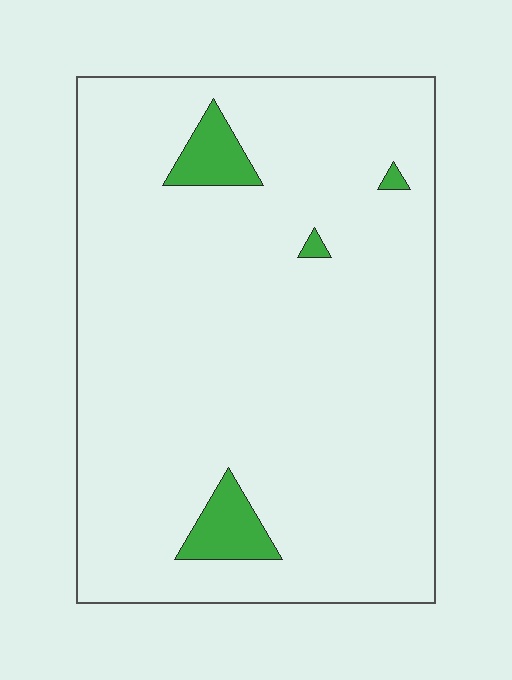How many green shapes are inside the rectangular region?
4.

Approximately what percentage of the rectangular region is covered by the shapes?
Approximately 5%.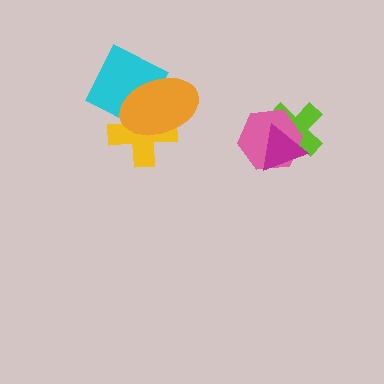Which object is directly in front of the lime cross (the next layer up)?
The pink hexagon is directly in front of the lime cross.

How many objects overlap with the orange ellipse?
2 objects overlap with the orange ellipse.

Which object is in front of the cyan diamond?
The orange ellipse is in front of the cyan diamond.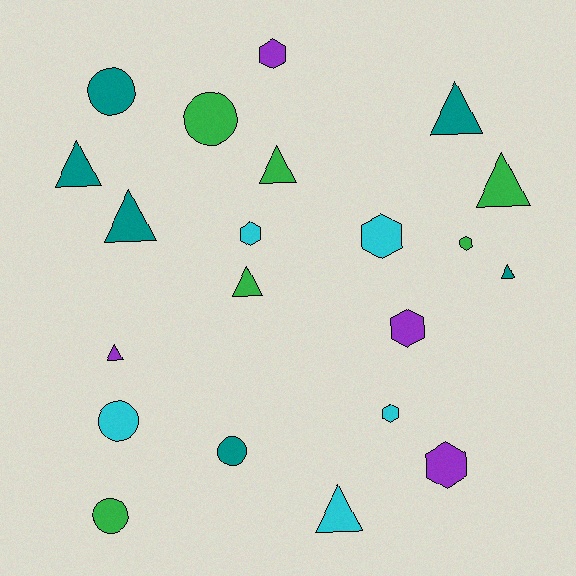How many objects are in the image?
There are 21 objects.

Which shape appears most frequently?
Triangle, with 9 objects.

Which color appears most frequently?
Teal, with 6 objects.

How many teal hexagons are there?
There are no teal hexagons.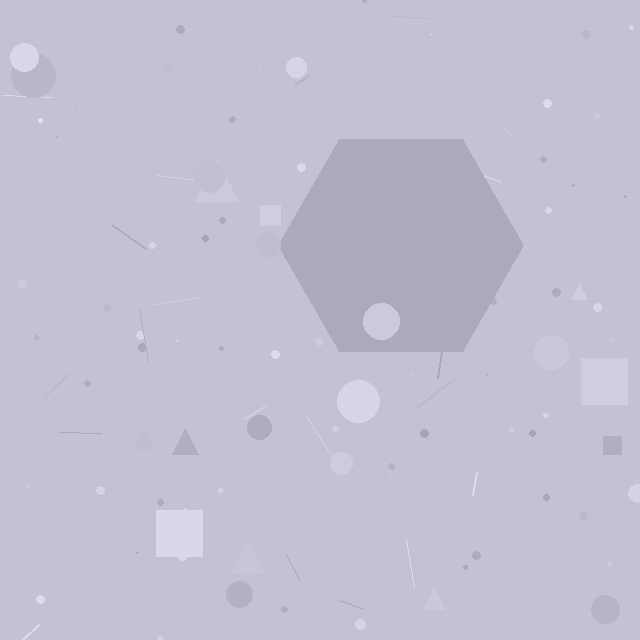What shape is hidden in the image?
A hexagon is hidden in the image.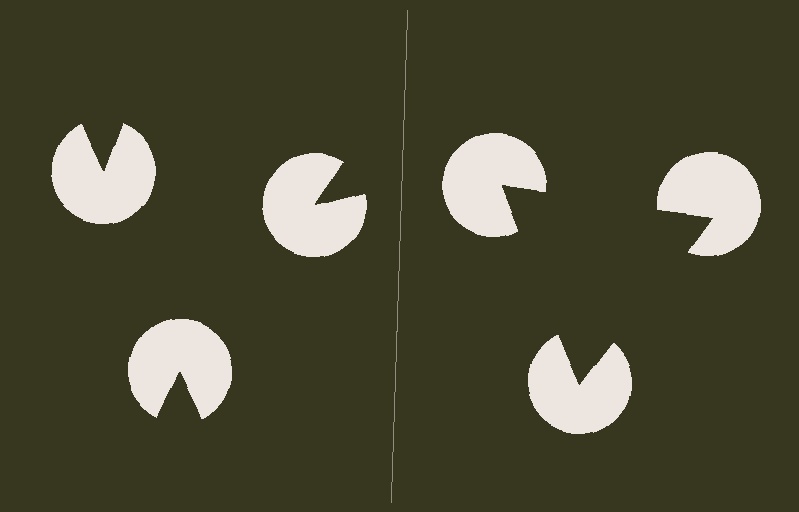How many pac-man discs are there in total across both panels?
6 — 3 on each side.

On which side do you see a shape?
An illusory triangle appears on the right side. On the left side the wedge cuts are rotated, so no coherent shape forms.